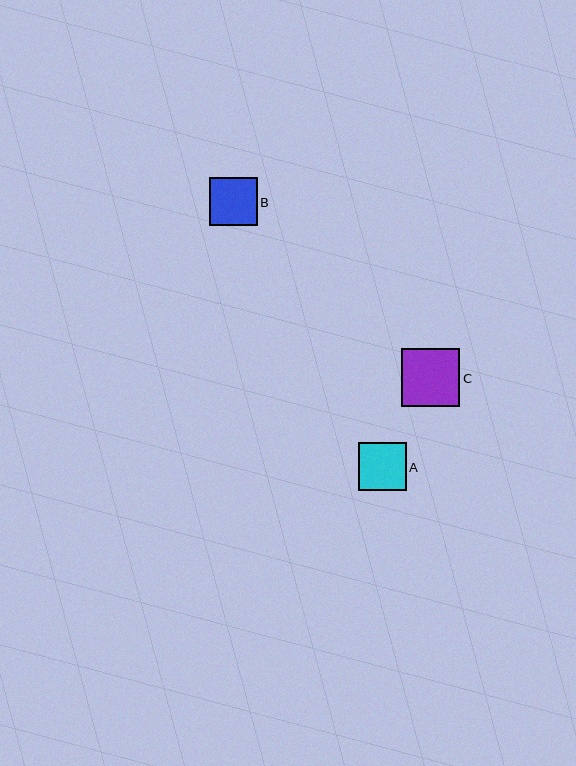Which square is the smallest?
Square B is the smallest with a size of approximately 48 pixels.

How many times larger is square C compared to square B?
Square C is approximately 1.2 times the size of square B.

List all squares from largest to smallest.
From largest to smallest: C, A, B.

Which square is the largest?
Square C is the largest with a size of approximately 58 pixels.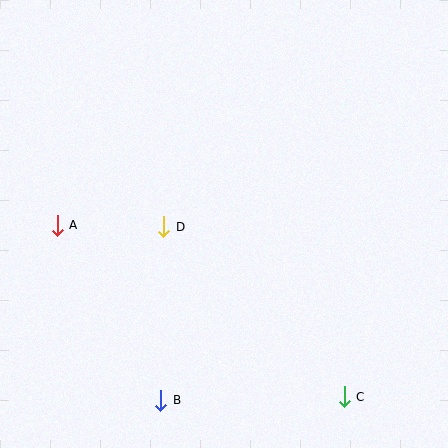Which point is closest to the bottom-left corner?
Point B is closest to the bottom-left corner.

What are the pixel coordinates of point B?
Point B is at (161, 400).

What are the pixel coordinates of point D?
Point D is at (164, 227).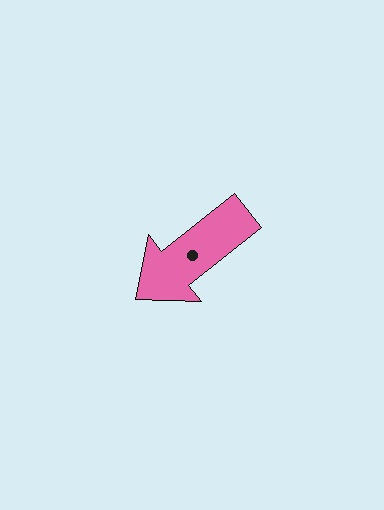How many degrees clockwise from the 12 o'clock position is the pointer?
Approximately 232 degrees.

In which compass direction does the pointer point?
Southwest.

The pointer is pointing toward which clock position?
Roughly 8 o'clock.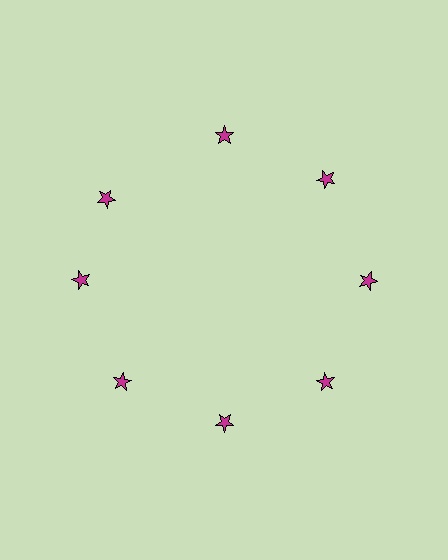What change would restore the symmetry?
The symmetry would be restored by rotating it back into even spacing with its neighbors so that all 8 stars sit at equal angles and equal distance from the center.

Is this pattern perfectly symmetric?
No. The 8 magenta stars are arranged in a ring, but one element near the 10 o'clock position is rotated out of alignment along the ring, breaking the 8-fold rotational symmetry.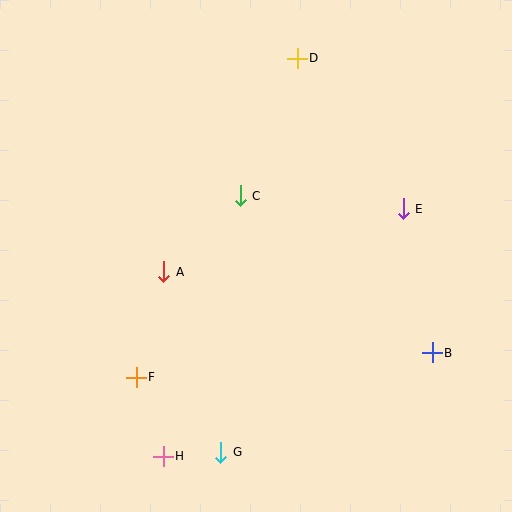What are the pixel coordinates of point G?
Point G is at (221, 452).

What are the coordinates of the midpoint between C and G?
The midpoint between C and G is at (230, 324).